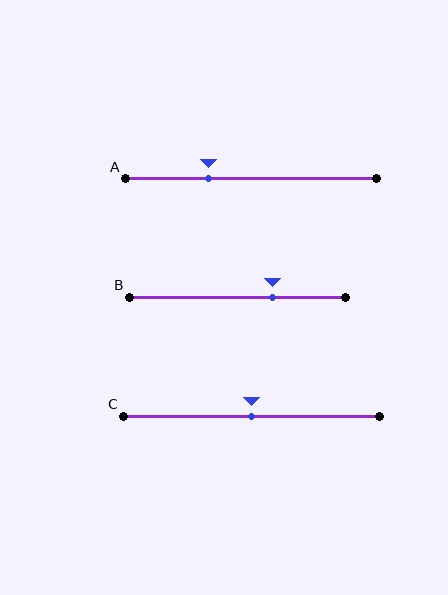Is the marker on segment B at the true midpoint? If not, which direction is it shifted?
No, the marker on segment B is shifted to the right by about 16% of the segment length.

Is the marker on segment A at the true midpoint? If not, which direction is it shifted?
No, the marker on segment A is shifted to the left by about 17% of the segment length.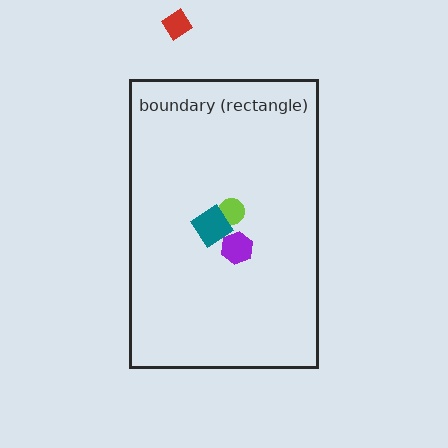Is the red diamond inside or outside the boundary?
Outside.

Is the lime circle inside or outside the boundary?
Inside.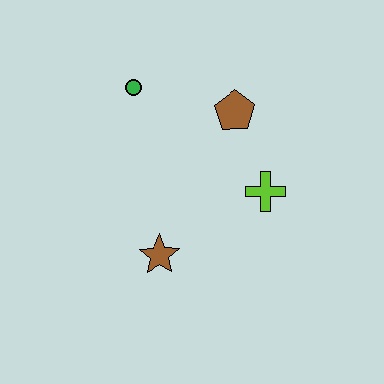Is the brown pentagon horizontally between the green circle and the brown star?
No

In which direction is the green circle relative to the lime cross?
The green circle is to the left of the lime cross.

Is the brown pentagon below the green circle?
Yes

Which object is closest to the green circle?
The brown pentagon is closest to the green circle.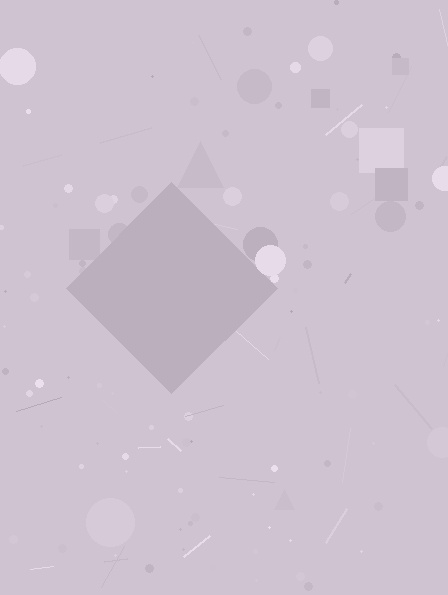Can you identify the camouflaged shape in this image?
The camouflaged shape is a diamond.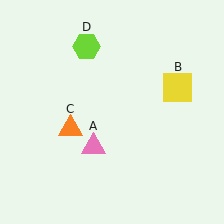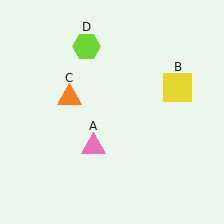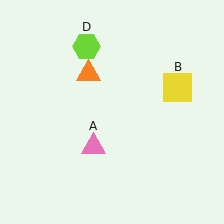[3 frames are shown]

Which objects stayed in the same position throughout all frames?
Pink triangle (object A) and yellow square (object B) and lime hexagon (object D) remained stationary.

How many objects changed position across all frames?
1 object changed position: orange triangle (object C).